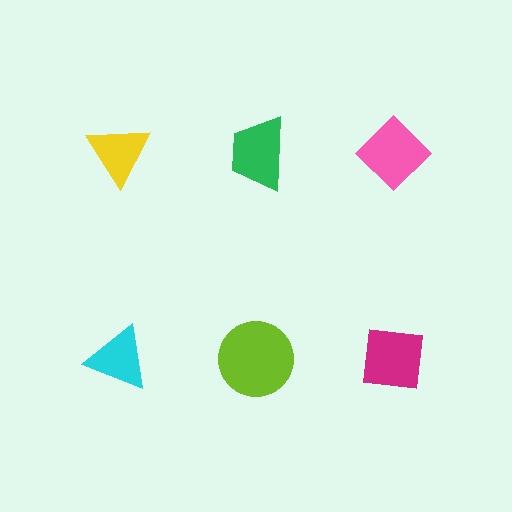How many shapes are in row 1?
3 shapes.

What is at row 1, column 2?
A green trapezoid.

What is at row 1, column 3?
A pink diamond.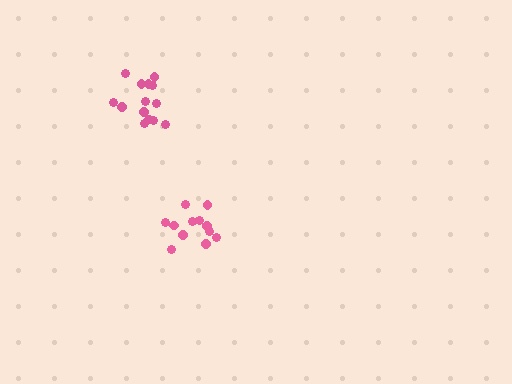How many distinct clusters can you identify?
There are 2 distinct clusters.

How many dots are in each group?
Group 1: 12 dots, Group 2: 14 dots (26 total).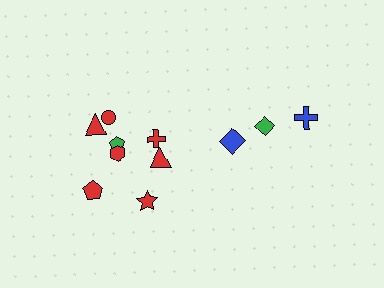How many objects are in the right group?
There are 3 objects.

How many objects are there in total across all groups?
There are 11 objects.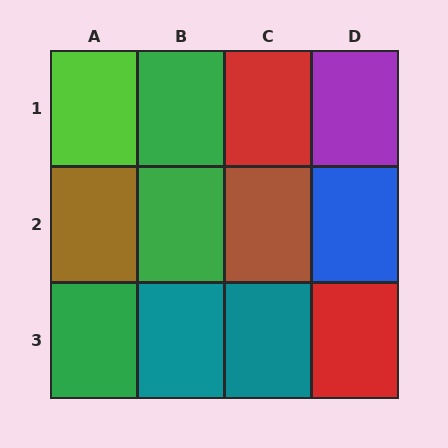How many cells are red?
2 cells are red.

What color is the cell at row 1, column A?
Lime.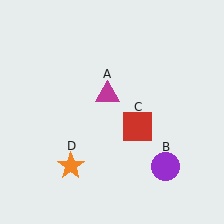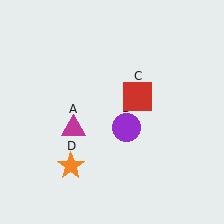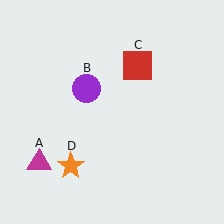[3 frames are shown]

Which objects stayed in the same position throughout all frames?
Orange star (object D) remained stationary.